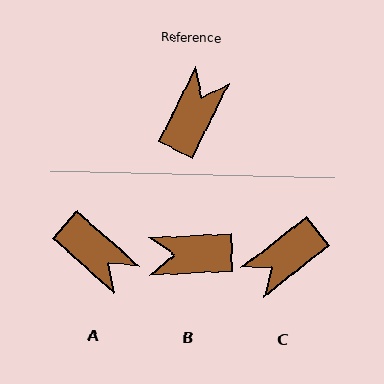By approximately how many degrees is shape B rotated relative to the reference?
Approximately 120 degrees counter-clockwise.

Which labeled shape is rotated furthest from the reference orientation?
C, about 155 degrees away.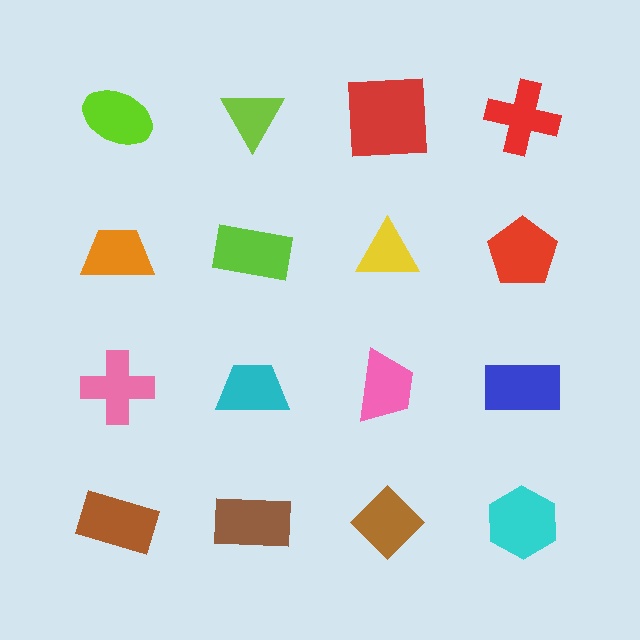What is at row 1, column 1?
A lime ellipse.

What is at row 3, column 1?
A pink cross.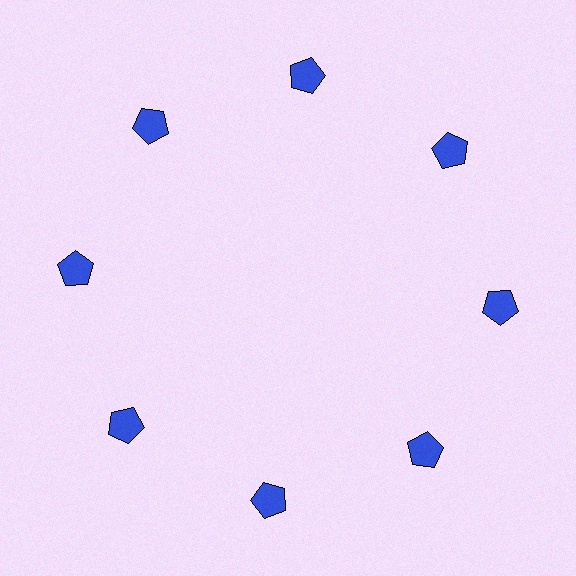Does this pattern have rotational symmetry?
Yes, this pattern has 8-fold rotational symmetry. It looks the same after rotating 45 degrees around the center.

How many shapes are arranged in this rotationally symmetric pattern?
There are 8 shapes, arranged in 8 groups of 1.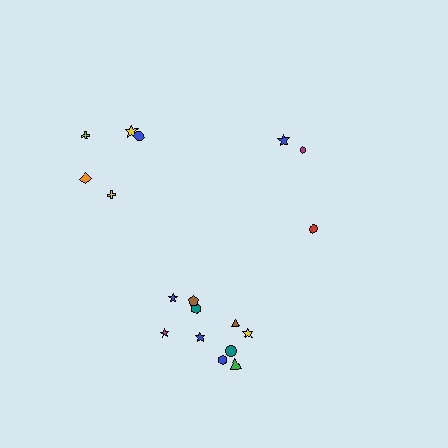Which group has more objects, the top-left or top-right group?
The top-left group.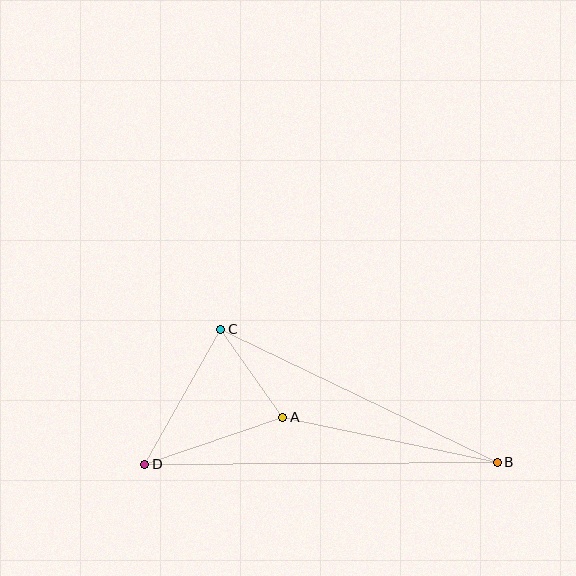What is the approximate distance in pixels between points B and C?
The distance between B and C is approximately 307 pixels.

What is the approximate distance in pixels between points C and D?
The distance between C and D is approximately 155 pixels.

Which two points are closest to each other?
Points A and C are closest to each other.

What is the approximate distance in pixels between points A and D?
The distance between A and D is approximately 146 pixels.